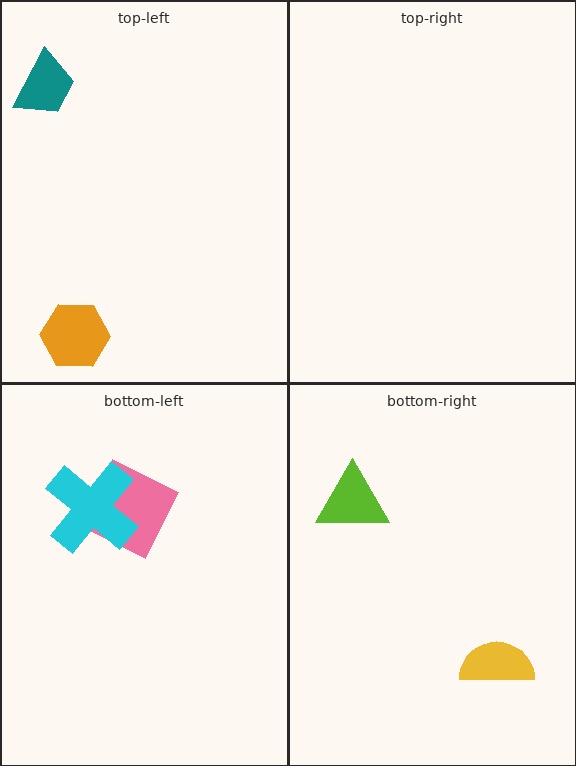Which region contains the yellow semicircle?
The bottom-right region.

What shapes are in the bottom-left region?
The pink square, the cyan cross.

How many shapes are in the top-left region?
2.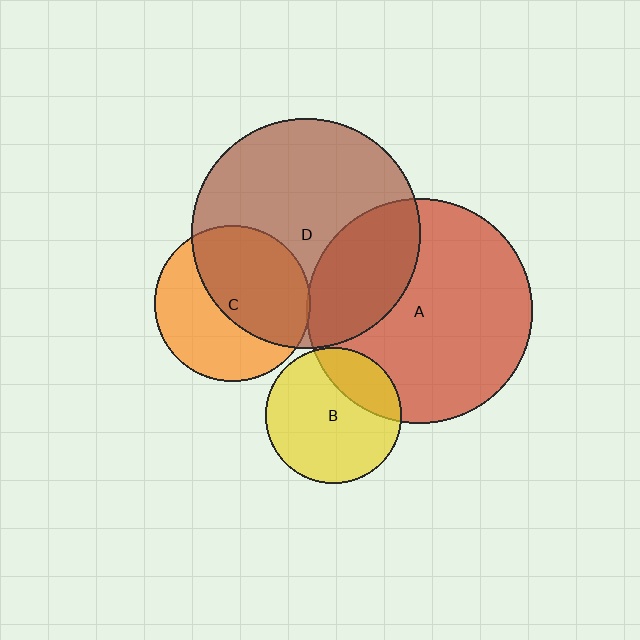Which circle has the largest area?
Circle D (brown).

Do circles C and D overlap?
Yes.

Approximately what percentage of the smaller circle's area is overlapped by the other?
Approximately 55%.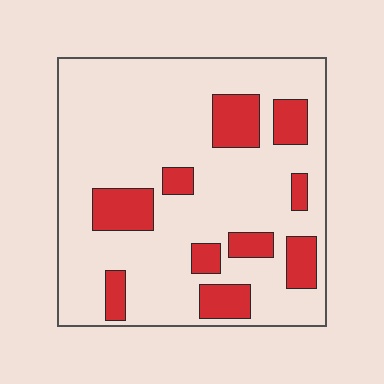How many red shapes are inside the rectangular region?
10.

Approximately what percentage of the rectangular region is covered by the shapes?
Approximately 20%.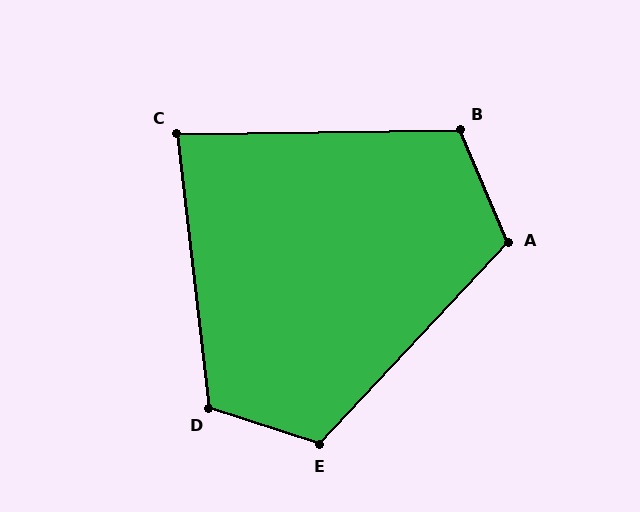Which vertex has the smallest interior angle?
C, at approximately 84 degrees.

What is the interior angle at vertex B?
Approximately 112 degrees (obtuse).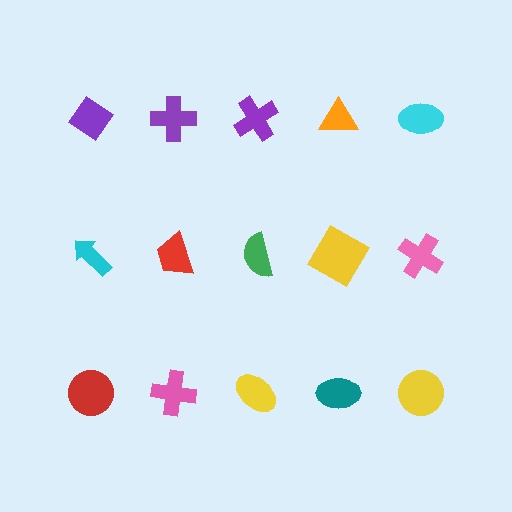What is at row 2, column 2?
A red trapezoid.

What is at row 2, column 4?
A yellow diamond.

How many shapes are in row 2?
5 shapes.